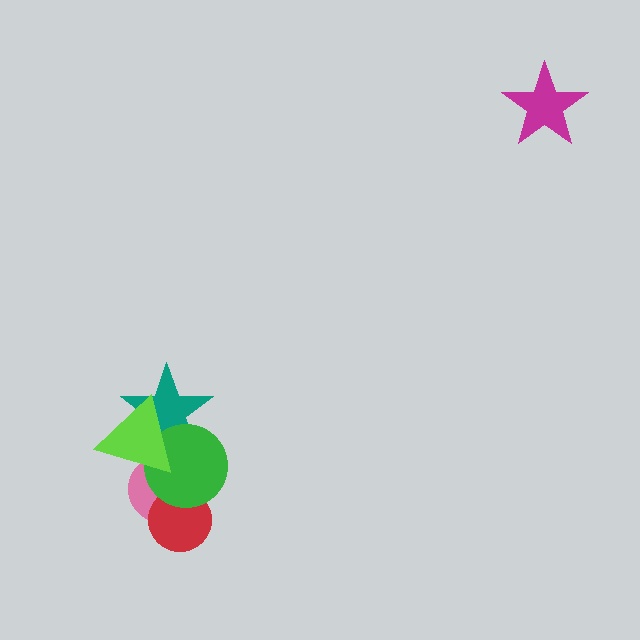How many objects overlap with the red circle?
2 objects overlap with the red circle.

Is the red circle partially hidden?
Yes, it is partially covered by another shape.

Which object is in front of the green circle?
The lime triangle is in front of the green circle.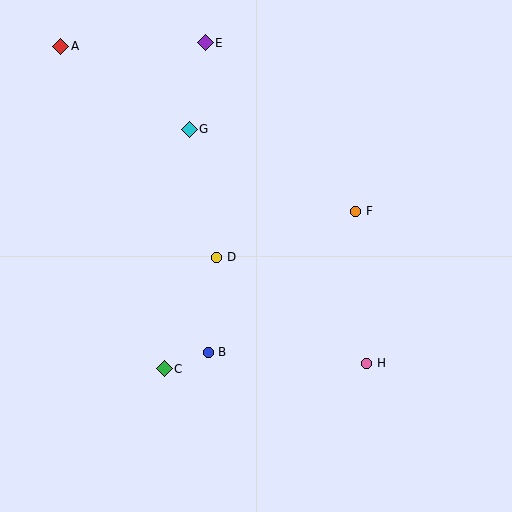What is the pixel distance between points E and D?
The distance between E and D is 215 pixels.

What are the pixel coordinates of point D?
Point D is at (217, 257).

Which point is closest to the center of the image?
Point D at (217, 257) is closest to the center.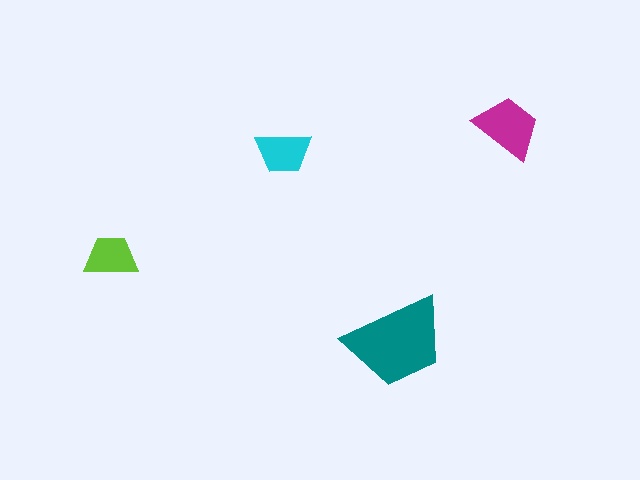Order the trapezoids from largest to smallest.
the teal one, the magenta one, the cyan one, the lime one.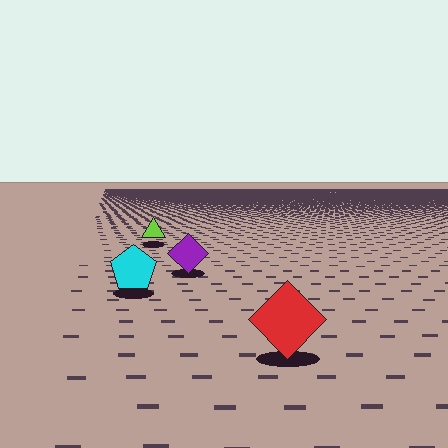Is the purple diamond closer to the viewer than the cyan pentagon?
No. The cyan pentagon is closer — you can tell from the texture gradient: the ground texture is coarser near it.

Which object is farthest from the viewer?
The lime triangle is farthest from the viewer. It appears smaller and the ground texture around it is denser.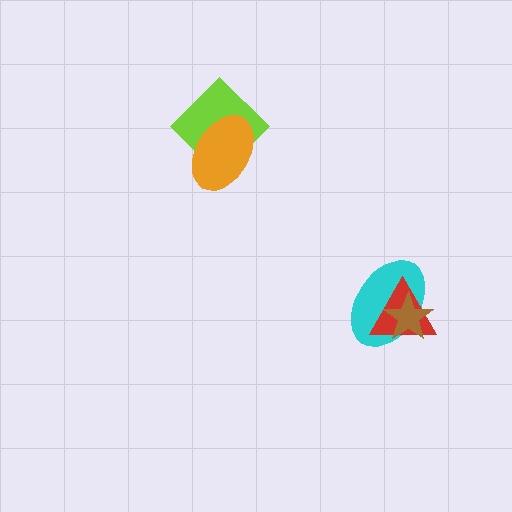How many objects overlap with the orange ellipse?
1 object overlaps with the orange ellipse.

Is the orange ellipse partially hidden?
No, no other shape covers it.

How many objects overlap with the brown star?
2 objects overlap with the brown star.